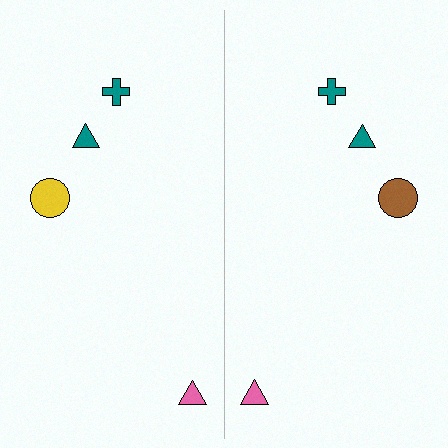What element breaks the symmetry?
The brown circle on the right side breaks the symmetry — its mirror counterpart is yellow.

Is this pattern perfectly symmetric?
No, the pattern is not perfectly symmetric. The brown circle on the right side breaks the symmetry — its mirror counterpart is yellow.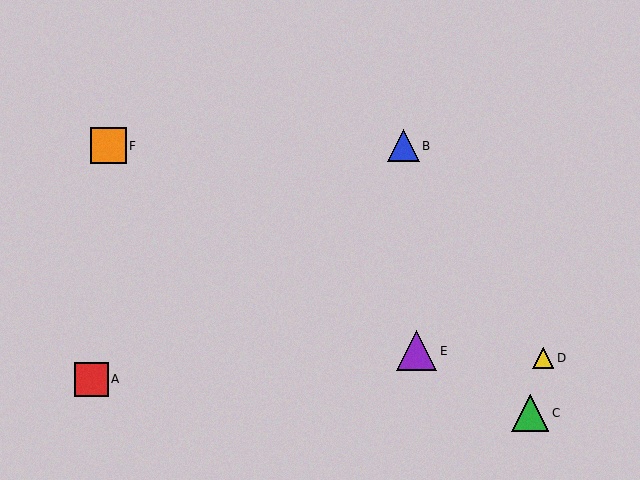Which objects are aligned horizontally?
Objects B, F are aligned horizontally.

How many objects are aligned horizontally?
2 objects (B, F) are aligned horizontally.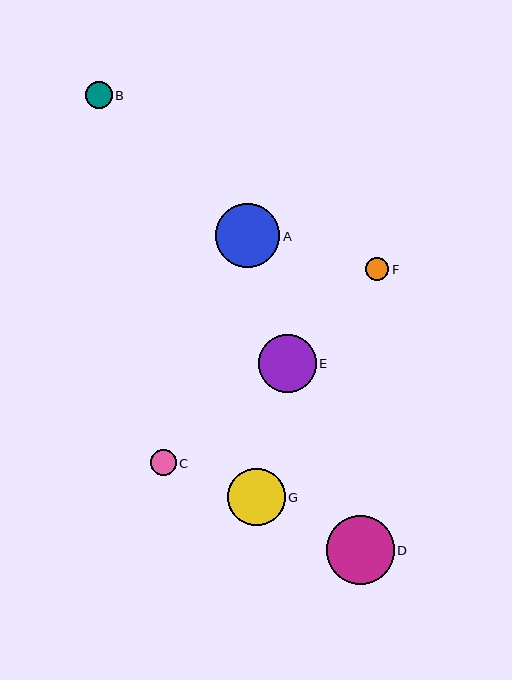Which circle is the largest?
Circle D is the largest with a size of approximately 68 pixels.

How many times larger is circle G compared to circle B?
Circle G is approximately 2.2 times the size of circle B.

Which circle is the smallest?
Circle F is the smallest with a size of approximately 23 pixels.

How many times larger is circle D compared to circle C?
Circle D is approximately 2.6 times the size of circle C.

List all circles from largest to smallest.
From largest to smallest: D, A, E, G, B, C, F.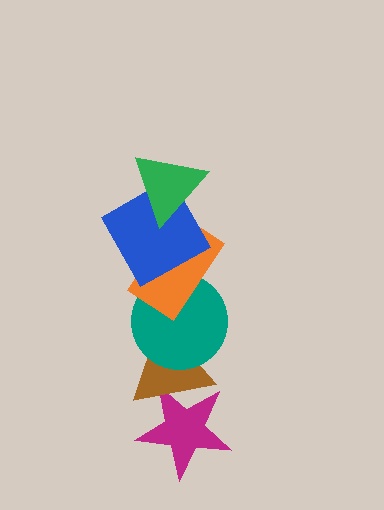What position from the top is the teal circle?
The teal circle is 4th from the top.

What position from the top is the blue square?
The blue square is 2nd from the top.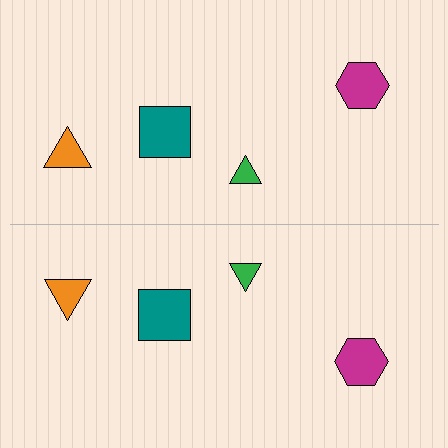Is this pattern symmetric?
Yes, this pattern has bilateral (reflection) symmetry.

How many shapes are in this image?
There are 8 shapes in this image.